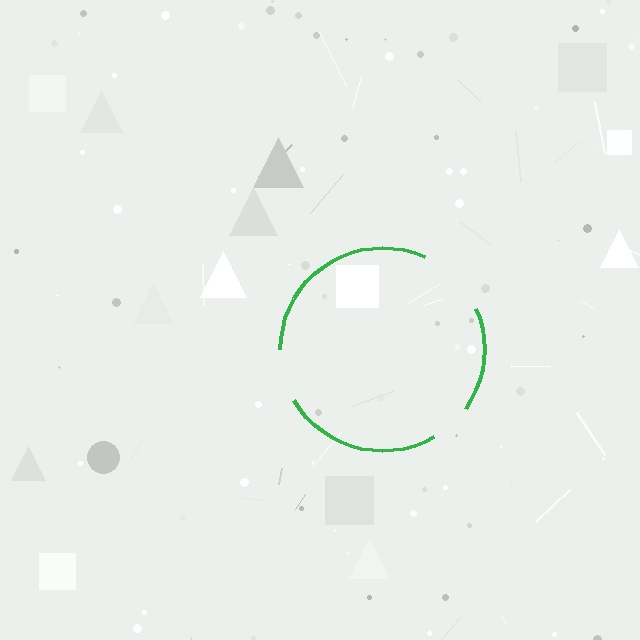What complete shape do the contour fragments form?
The contour fragments form a circle.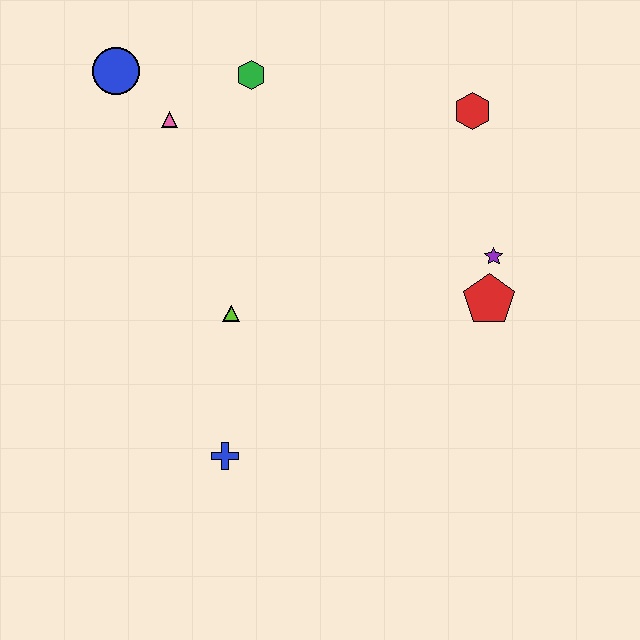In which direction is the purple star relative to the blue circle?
The purple star is to the right of the blue circle.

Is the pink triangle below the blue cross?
No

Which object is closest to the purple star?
The red pentagon is closest to the purple star.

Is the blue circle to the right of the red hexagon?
No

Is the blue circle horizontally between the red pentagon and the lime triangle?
No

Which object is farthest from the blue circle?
The red pentagon is farthest from the blue circle.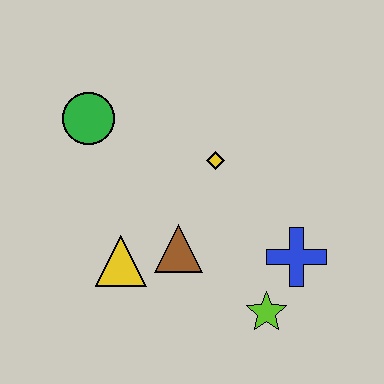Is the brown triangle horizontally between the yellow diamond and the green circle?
Yes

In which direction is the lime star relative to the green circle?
The lime star is below the green circle.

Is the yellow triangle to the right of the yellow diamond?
No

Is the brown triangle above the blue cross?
Yes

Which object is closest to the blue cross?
The lime star is closest to the blue cross.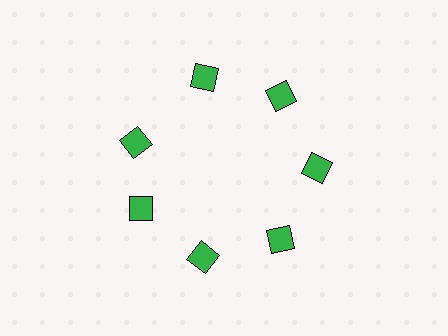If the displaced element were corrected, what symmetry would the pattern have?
It would have 7-fold rotational symmetry — the pattern would map onto itself every 51 degrees.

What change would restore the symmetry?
The symmetry would be restored by rotating it back into even spacing with its neighbors so that all 7 squares sit at equal angles and equal distance from the center.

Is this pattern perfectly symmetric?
No. The 7 green squares are arranged in a ring, but one element near the 10 o'clock position is rotated out of alignment along the ring, breaking the 7-fold rotational symmetry.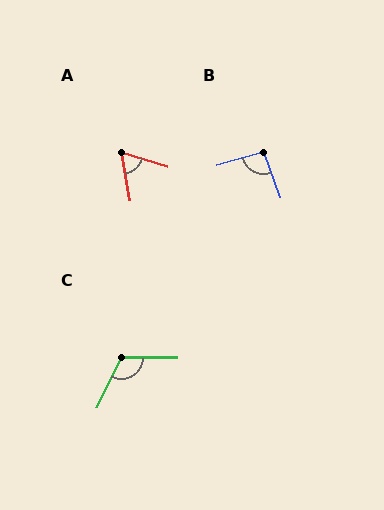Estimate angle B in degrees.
Approximately 94 degrees.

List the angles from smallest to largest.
A (63°), B (94°), C (116°).